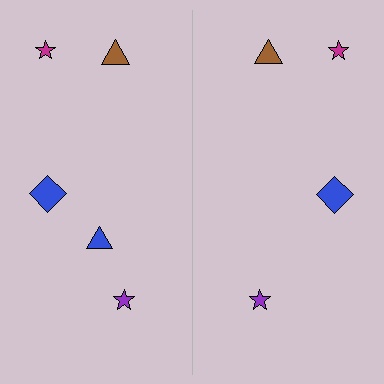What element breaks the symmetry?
A blue triangle is missing from the right side.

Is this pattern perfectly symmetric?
No, the pattern is not perfectly symmetric. A blue triangle is missing from the right side.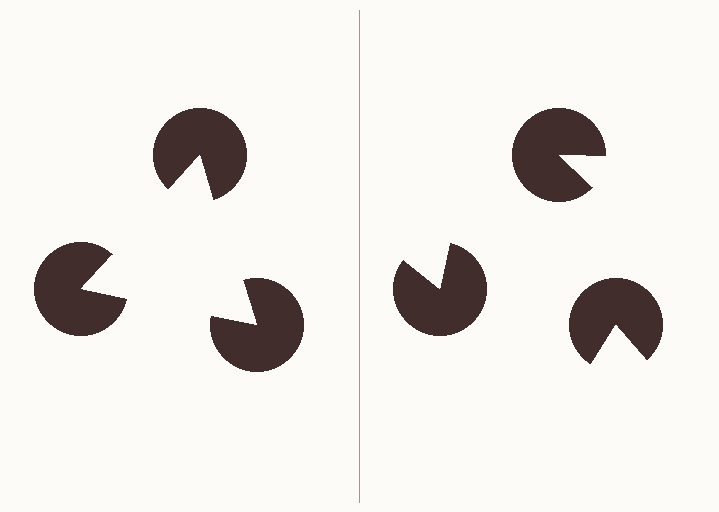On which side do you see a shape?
An illusory triangle appears on the left side. On the right side the wedge cuts are rotated, so no coherent shape forms.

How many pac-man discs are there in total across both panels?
6 — 3 on each side.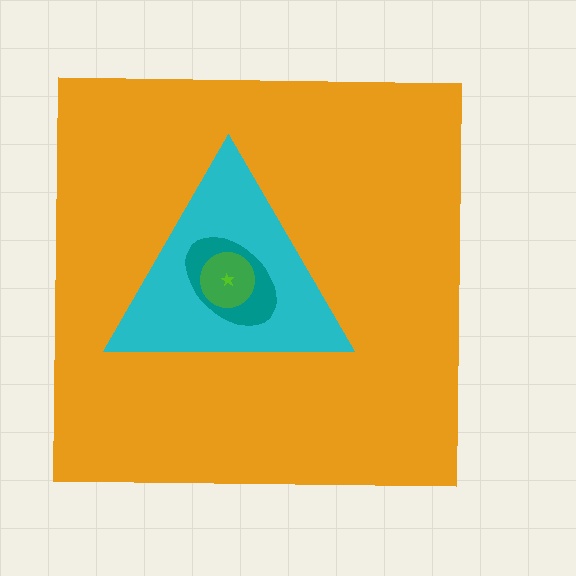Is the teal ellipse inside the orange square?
Yes.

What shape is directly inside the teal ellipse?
The green circle.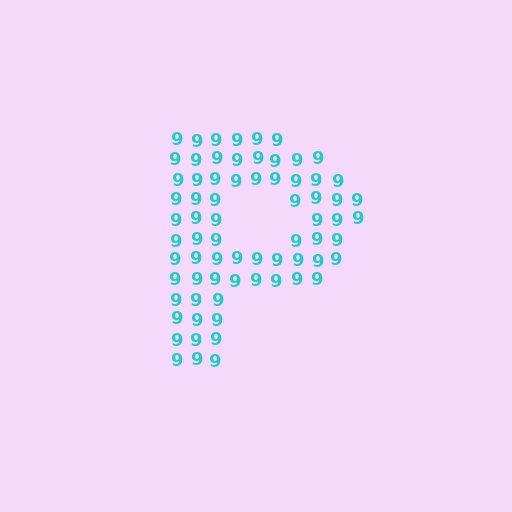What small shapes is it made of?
It is made of small digit 9's.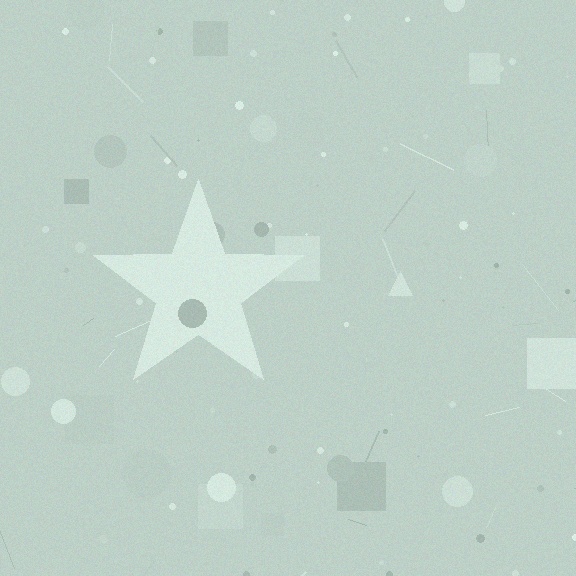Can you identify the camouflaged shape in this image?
The camouflaged shape is a star.